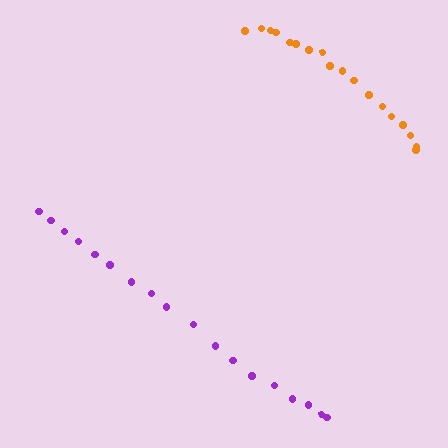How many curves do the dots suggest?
There are 2 distinct paths.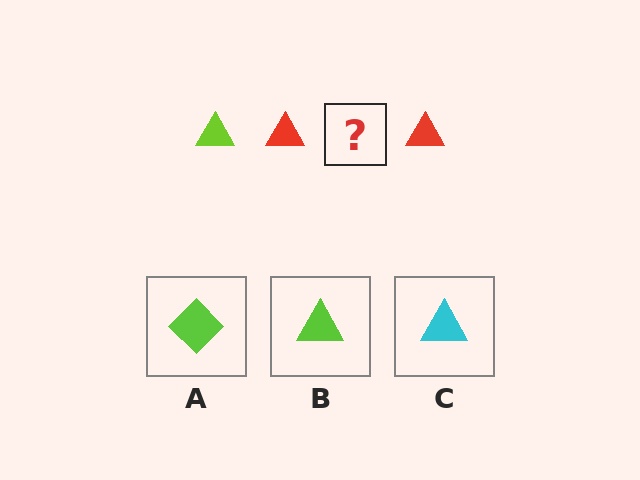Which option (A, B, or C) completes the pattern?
B.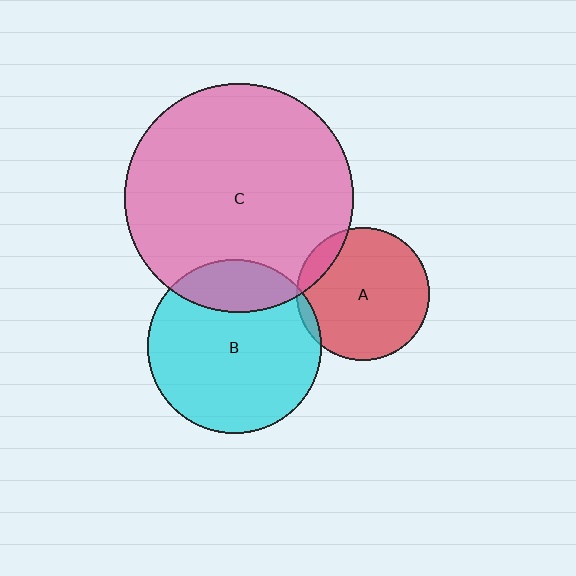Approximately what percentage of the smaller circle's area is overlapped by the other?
Approximately 20%.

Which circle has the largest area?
Circle C (pink).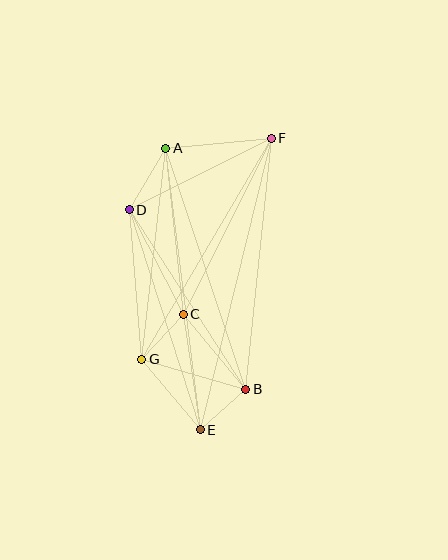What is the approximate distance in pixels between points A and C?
The distance between A and C is approximately 167 pixels.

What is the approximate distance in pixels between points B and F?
The distance between B and F is approximately 252 pixels.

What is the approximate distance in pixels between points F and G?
The distance between F and G is approximately 256 pixels.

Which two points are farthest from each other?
Points E and F are farthest from each other.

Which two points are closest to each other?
Points B and E are closest to each other.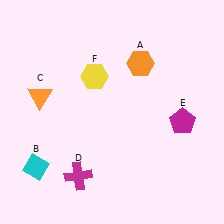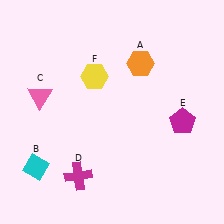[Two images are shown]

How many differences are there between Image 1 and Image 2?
There is 1 difference between the two images.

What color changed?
The triangle (C) changed from orange in Image 1 to pink in Image 2.